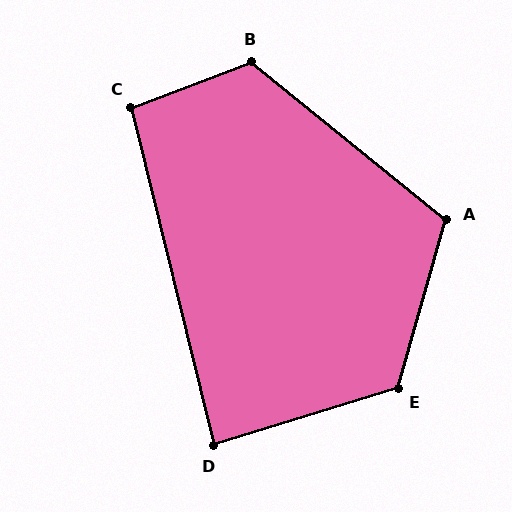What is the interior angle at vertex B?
Approximately 120 degrees (obtuse).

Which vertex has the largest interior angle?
E, at approximately 123 degrees.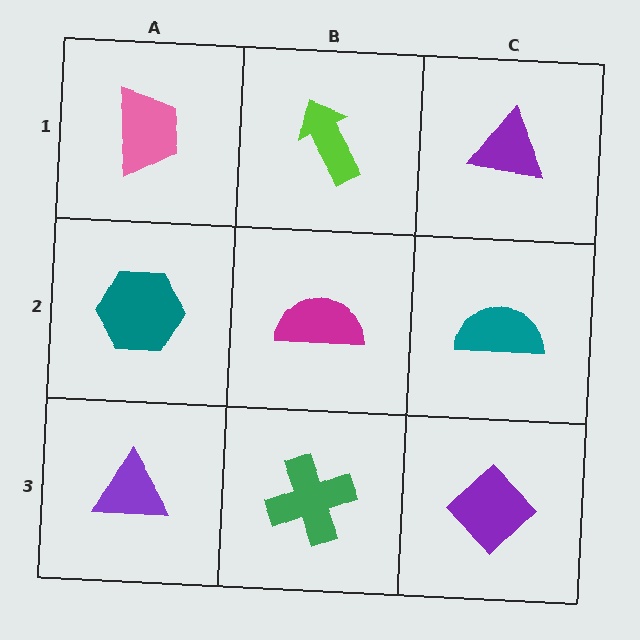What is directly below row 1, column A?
A teal hexagon.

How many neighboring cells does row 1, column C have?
2.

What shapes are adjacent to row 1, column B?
A magenta semicircle (row 2, column B), a pink trapezoid (row 1, column A), a purple triangle (row 1, column C).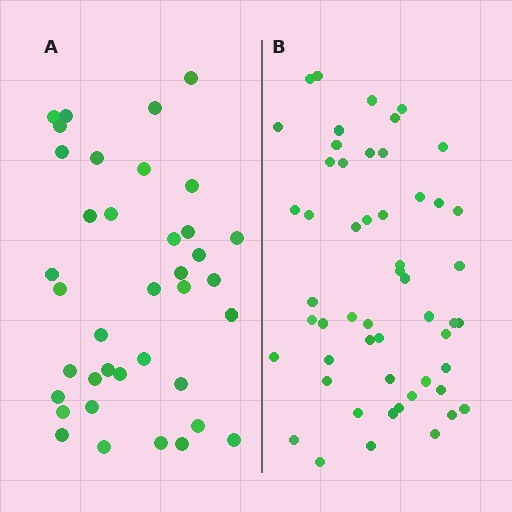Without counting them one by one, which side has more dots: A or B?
Region B (the right region) has more dots.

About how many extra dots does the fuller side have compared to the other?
Region B has approximately 15 more dots than region A.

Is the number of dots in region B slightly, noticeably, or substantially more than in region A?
Region B has noticeably more, but not dramatically so. The ratio is roughly 1.4 to 1.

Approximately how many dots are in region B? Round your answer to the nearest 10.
About 50 dots. (The exact count is 53, which rounds to 50.)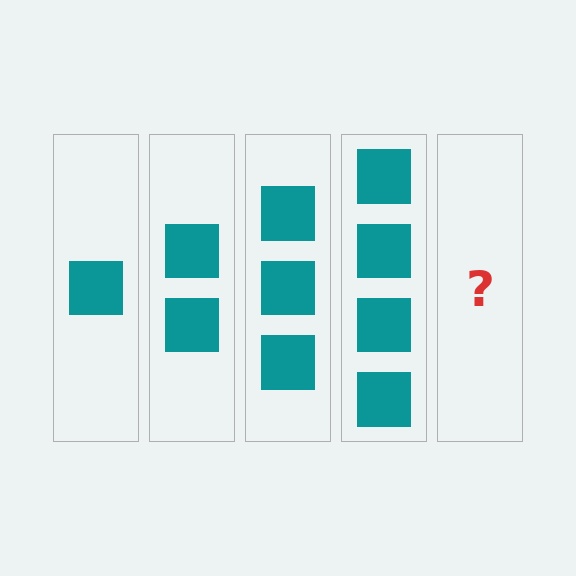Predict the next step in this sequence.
The next step is 5 squares.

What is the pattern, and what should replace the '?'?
The pattern is that each step adds one more square. The '?' should be 5 squares.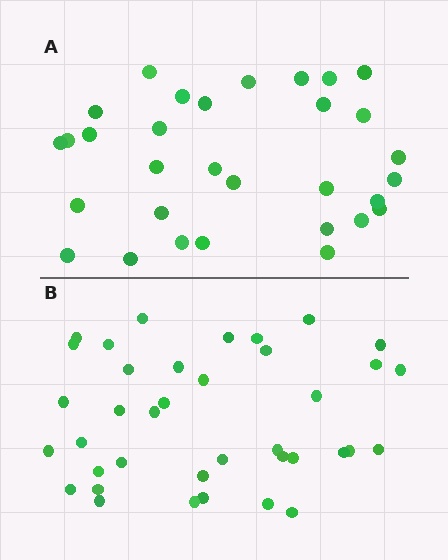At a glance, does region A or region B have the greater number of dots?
Region B (the bottom region) has more dots.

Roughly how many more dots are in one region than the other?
Region B has roughly 8 or so more dots than region A.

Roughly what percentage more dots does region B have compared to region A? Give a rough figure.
About 25% more.